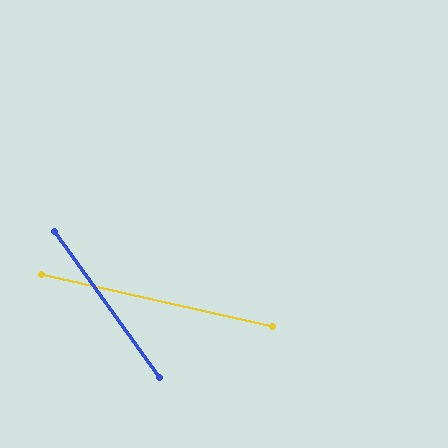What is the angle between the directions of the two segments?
Approximately 42 degrees.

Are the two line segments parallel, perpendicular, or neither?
Neither parallel nor perpendicular — they differ by about 42°.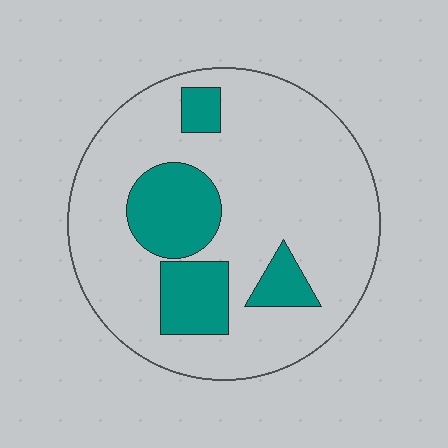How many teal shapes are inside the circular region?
4.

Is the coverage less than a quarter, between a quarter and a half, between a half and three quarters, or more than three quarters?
Less than a quarter.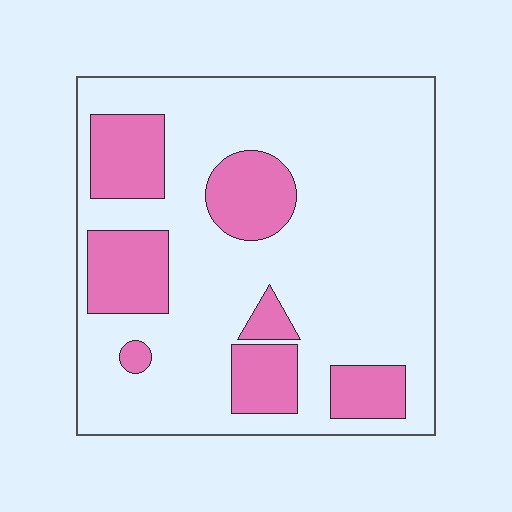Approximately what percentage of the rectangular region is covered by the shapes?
Approximately 25%.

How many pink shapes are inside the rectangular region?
7.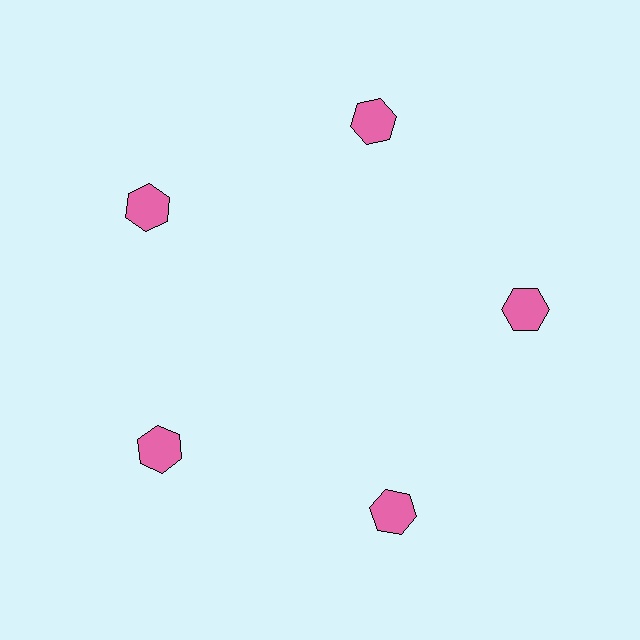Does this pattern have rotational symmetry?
Yes, this pattern has 5-fold rotational symmetry. It looks the same after rotating 72 degrees around the center.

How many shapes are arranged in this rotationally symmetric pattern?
There are 5 shapes, arranged in 5 groups of 1.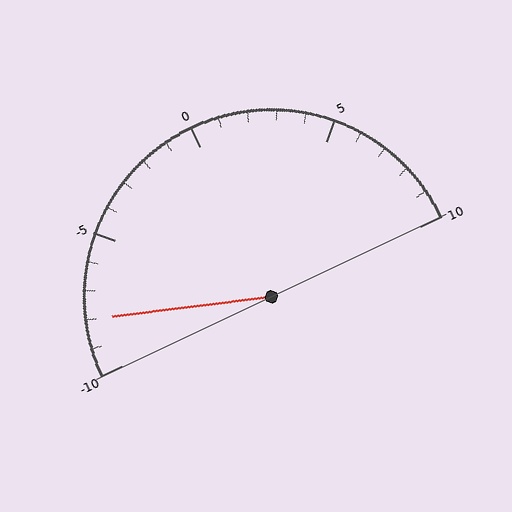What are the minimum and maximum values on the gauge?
The gauge ranges from -10 to 10.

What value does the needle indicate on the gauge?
The needle indicates approximately -8.